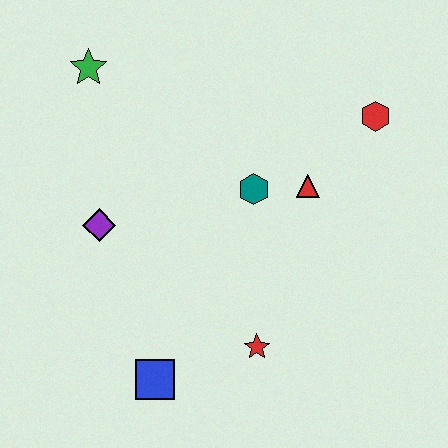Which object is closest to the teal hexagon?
The red triangle is closest to the teal hexagon.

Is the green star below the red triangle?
No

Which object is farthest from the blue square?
The red hexagon is farthest from the blue square.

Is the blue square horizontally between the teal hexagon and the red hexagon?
No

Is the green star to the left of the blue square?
Yes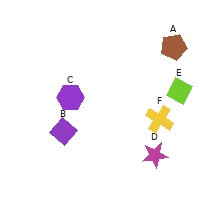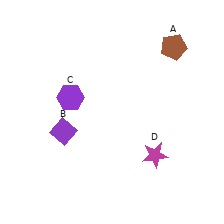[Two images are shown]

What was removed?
The lime diamond (E), the yellow cross (F) were removed in Image 2.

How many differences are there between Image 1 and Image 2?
There are 2 differences between the two images.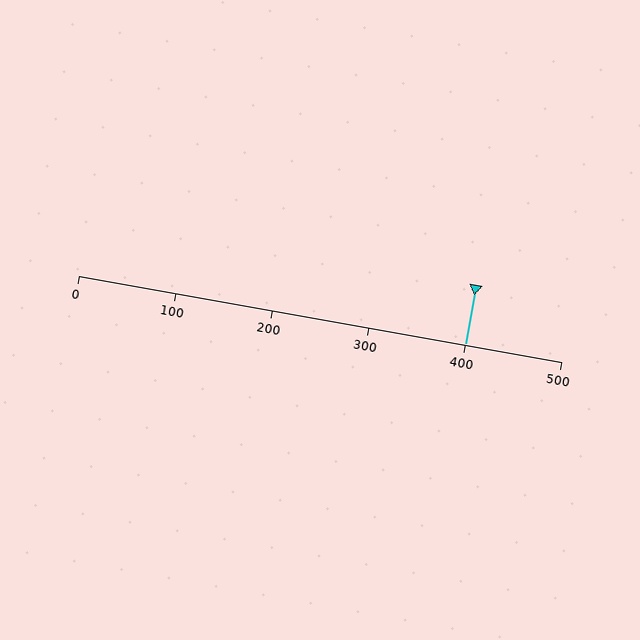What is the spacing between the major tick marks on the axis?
The major ticks are spaced 100 apart.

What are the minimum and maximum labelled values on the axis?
The axis runs from 0 to 500.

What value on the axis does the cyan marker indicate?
The marker indicates approximately 400.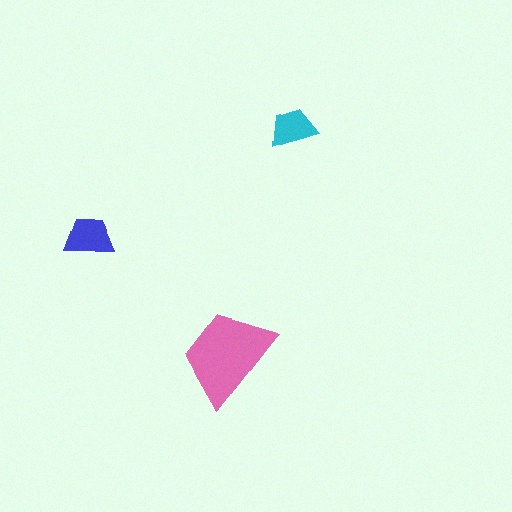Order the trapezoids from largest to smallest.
the pink one, the blue one, the cyan one.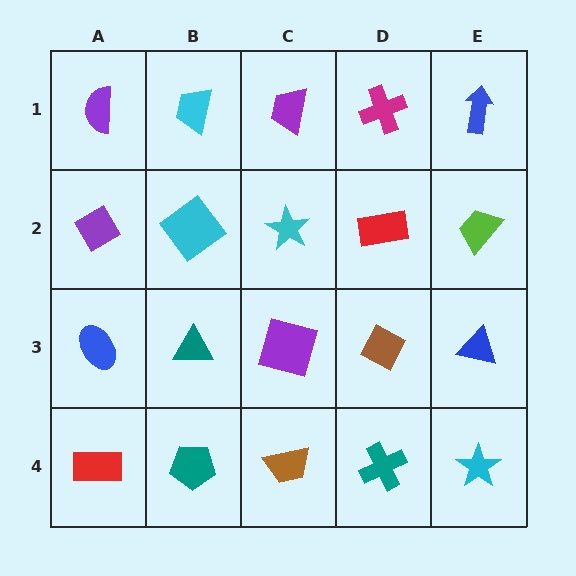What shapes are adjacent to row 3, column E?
A lime trapezoid (row 2, column E), a cyan star (row 4, column E), a brown diamond (row 3, column D).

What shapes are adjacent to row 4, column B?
A teal triangle (row 3, column B), a red rectangle (row 4, column A), a brown trapezoid (row 4, column C).